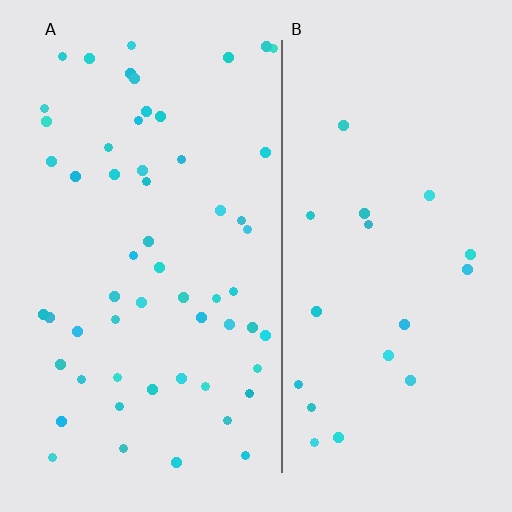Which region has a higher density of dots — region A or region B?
A (the left).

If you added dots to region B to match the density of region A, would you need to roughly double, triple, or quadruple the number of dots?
Approximately triple.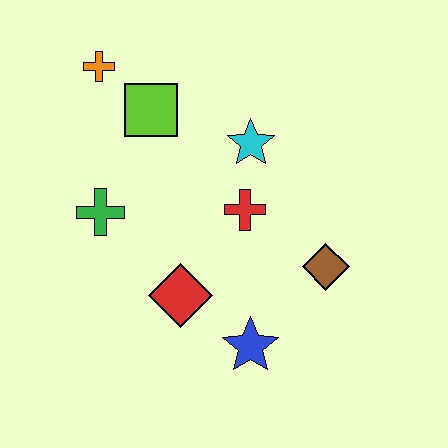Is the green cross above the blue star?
Yes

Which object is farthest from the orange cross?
The blue star is farthest from the orange cross.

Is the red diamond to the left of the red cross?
Yes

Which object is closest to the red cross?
The cyan star is closest to the red cross.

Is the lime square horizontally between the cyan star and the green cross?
Yes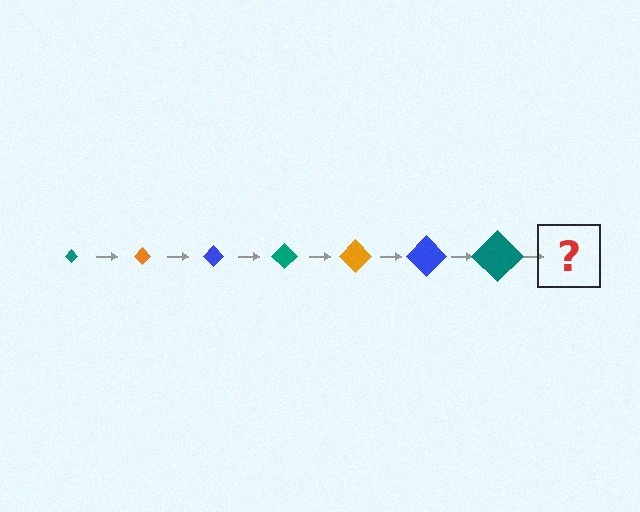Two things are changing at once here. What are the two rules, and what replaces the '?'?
The two rules are that the diamond grows larger each step and the color cycles through teal, orange, and blue. The '?' should be an orange diamond, larger than the previous one.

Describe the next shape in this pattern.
It should be an orange diamond, larger than the previous one.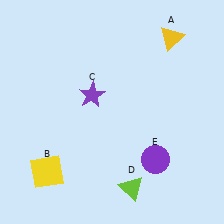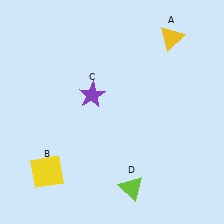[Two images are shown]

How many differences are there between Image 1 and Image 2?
There is 1 difference between the two images.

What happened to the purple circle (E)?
The purple circle (E) was removed in Image 2. It was in the bottom-right area of Image 1.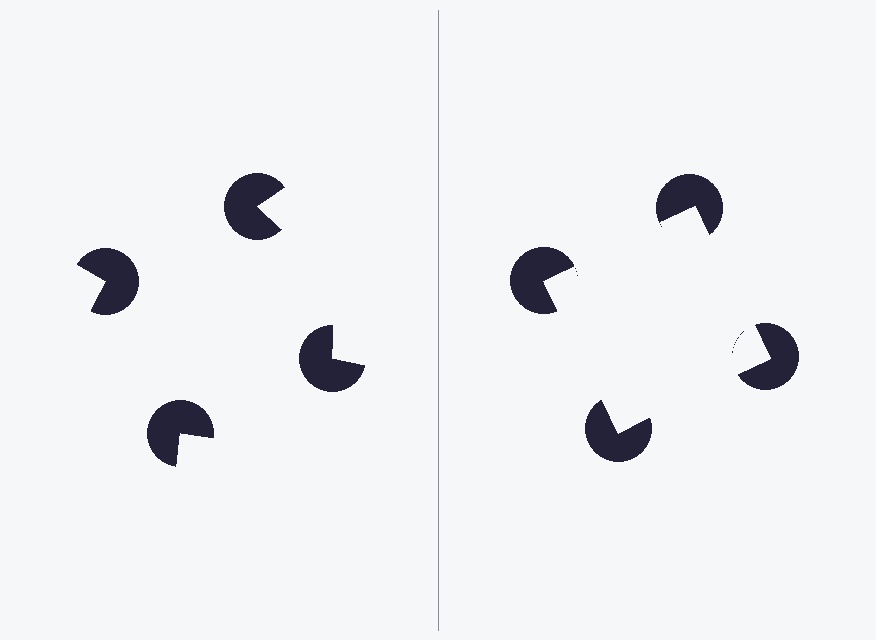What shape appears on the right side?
An illusory square.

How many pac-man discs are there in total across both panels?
8 — 4 on each side.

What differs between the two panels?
The pac-man discs are positioned identically on both sides; only the wedge orientations differ. On the right they align to a square; on the left they are misaligned.